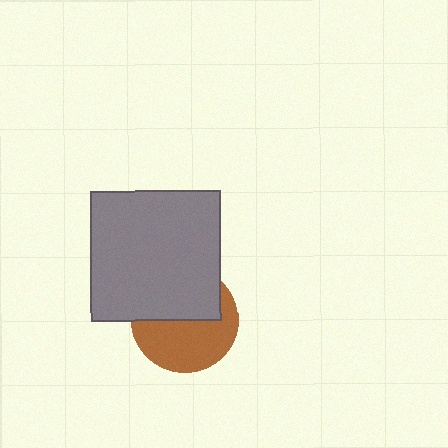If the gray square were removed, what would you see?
You would see the complete brown circle.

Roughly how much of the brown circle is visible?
About half of it is visible (roughly 53%).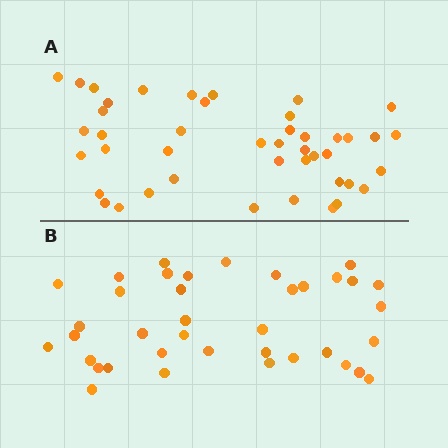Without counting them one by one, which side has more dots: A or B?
Region A (the top region) has more dots.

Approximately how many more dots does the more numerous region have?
Region A has about 6 more dots than region B.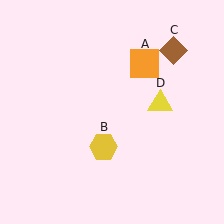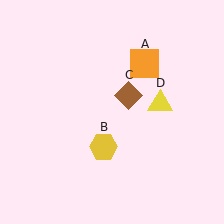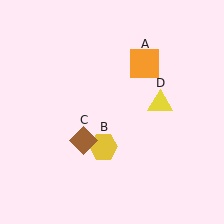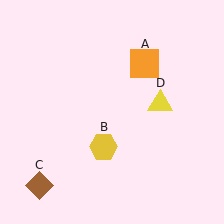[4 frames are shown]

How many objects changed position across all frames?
1 object changed position: brown diamond (object C).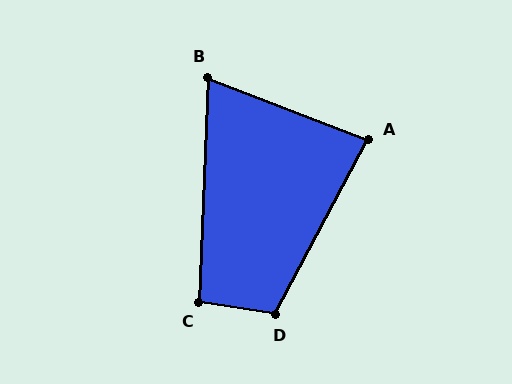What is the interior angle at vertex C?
Approximately 97 degrees (obtuse).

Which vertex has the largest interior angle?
D, at approximately 109 degrees.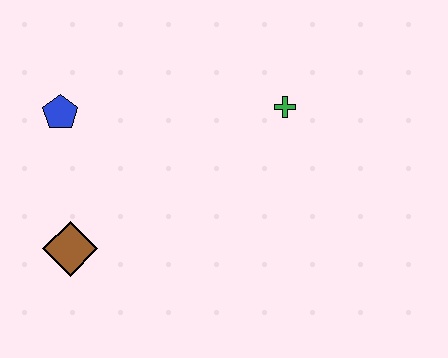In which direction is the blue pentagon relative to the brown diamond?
The blue pentagon is above the brown diamond.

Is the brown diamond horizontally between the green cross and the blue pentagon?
Yes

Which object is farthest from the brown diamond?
The green cross is farthest from the brown diamond.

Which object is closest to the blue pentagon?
The brown diamond is closest to the blue pentagon.